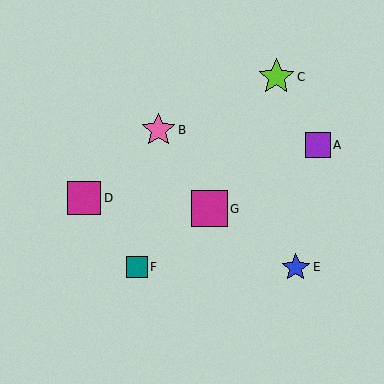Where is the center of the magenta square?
The center of the magenta square is at (84, 198).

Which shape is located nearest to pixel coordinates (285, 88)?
The lime star (labeled C) at (276, 77) is nearest to that location.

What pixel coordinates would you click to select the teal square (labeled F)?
Click at (137, 267) to select the teal square F.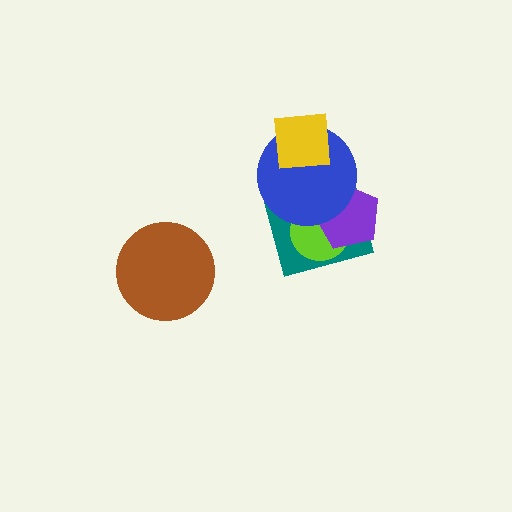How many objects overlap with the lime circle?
3 objects overlap with the lime circle.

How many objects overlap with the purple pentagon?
3 objects overlap with the purple pentagon.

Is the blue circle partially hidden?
Yes, it is partially covered by another shape.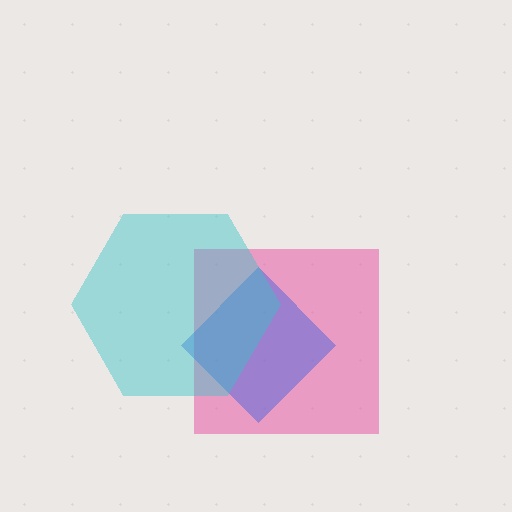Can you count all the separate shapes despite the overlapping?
Yes, there are 3 separate shapes.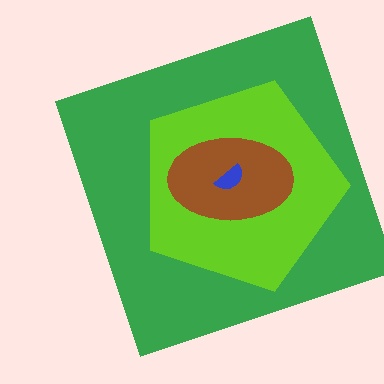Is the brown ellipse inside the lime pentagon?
Yes.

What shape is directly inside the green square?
The lime pentagon.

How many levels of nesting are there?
4.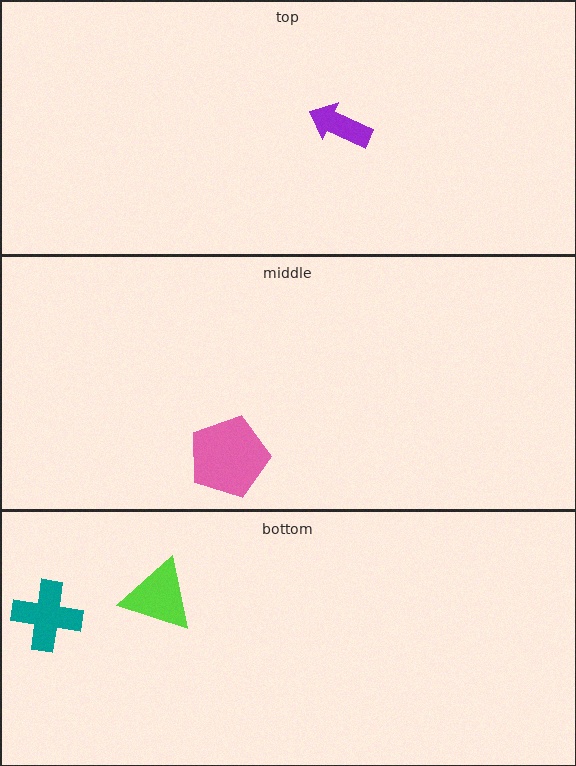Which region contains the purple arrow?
The top region.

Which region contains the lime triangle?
The bottom region.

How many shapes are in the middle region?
1.